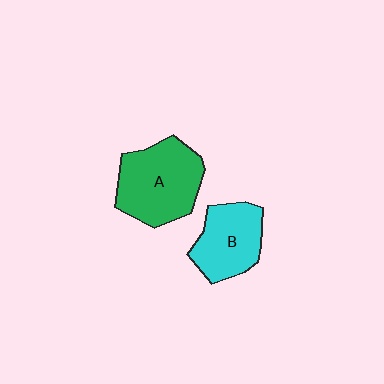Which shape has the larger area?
Shape A (green).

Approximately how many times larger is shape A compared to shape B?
Approximately 1.3 times.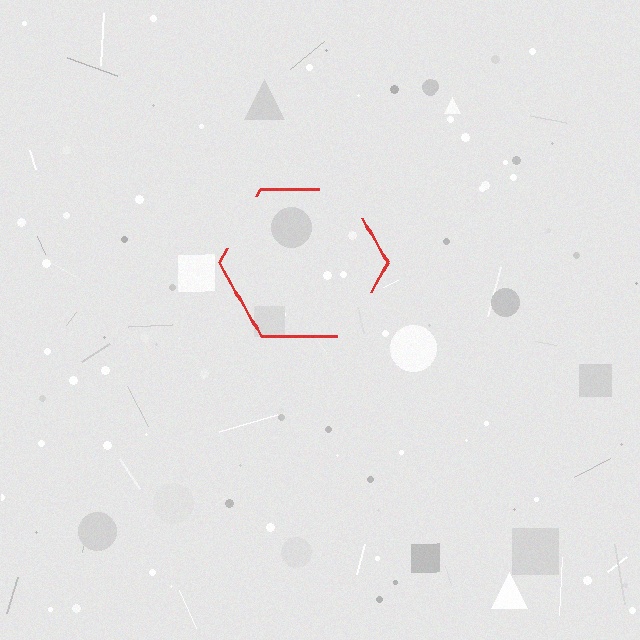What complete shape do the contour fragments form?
The contour fragments form a hexagon.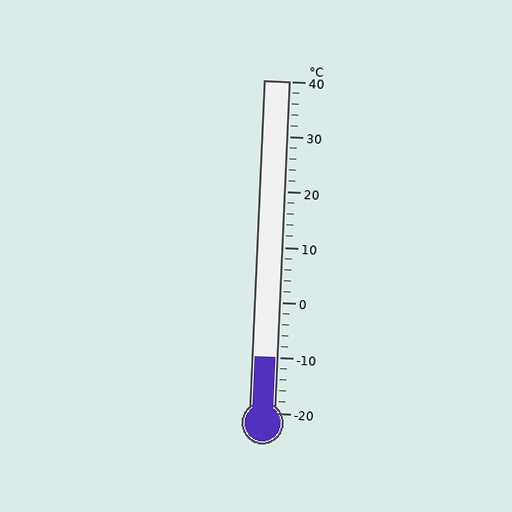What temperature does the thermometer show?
The thermometer shows approximately -10°C.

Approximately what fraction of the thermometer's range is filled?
The thermometer is filled to approximately 15% of its range.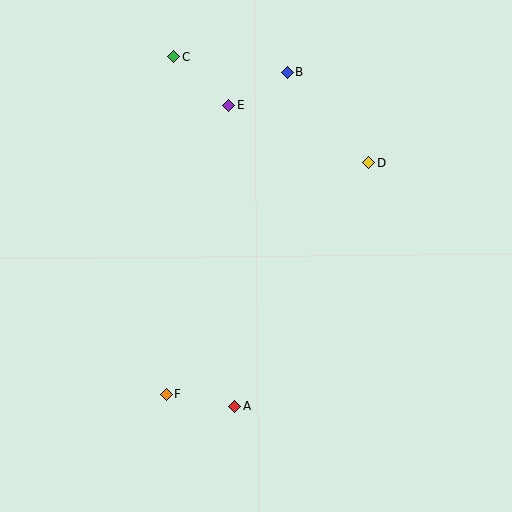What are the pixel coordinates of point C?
Point C is at (174, 57).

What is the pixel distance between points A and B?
The distance between A and B is 339 pixels.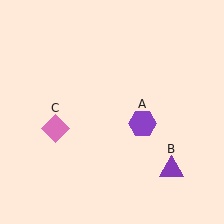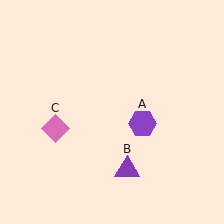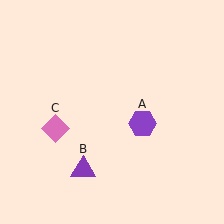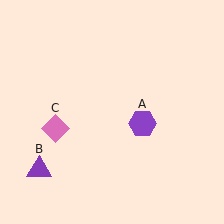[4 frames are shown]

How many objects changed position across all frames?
1 object changed position: purple triangle (object B).